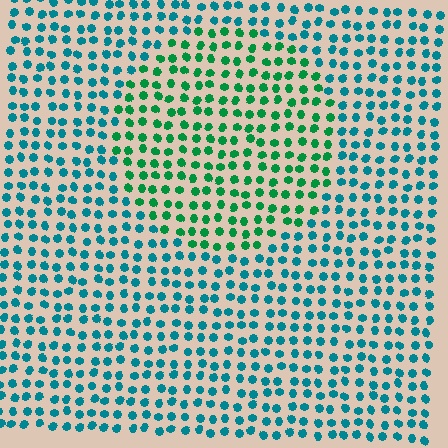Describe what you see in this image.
The image is filled with small teal elements in a uniform arrangement. A circle-shaped region is visible where the elements are tinted to a slightly different hue, forming a subtle color boundary.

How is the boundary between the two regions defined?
The boundary is defined purely by a slight shift in hue (about 41 degrees). Spacing, size, and orientation are identical on both sides.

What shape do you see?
I see a circle.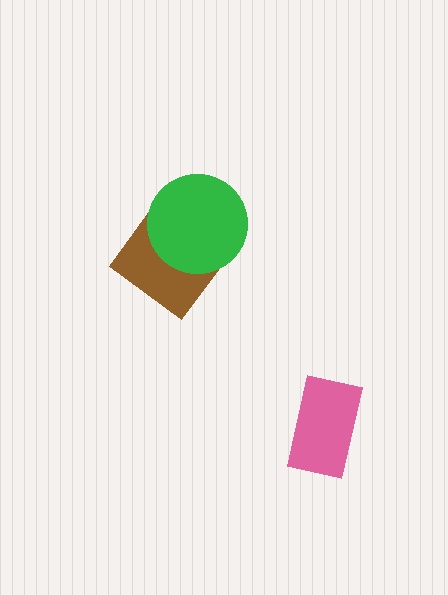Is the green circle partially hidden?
No, no other shape covers it.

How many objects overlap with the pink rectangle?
0 objects overlap with the pink rectangle.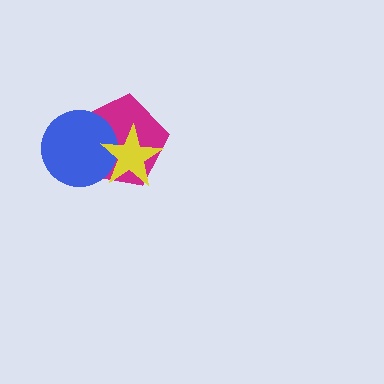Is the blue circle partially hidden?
Yes, it is partially covered by another shape.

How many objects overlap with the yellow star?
2 objects overlap with the yellow star.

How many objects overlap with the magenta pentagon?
2 objects overlap with the magenta pentagon.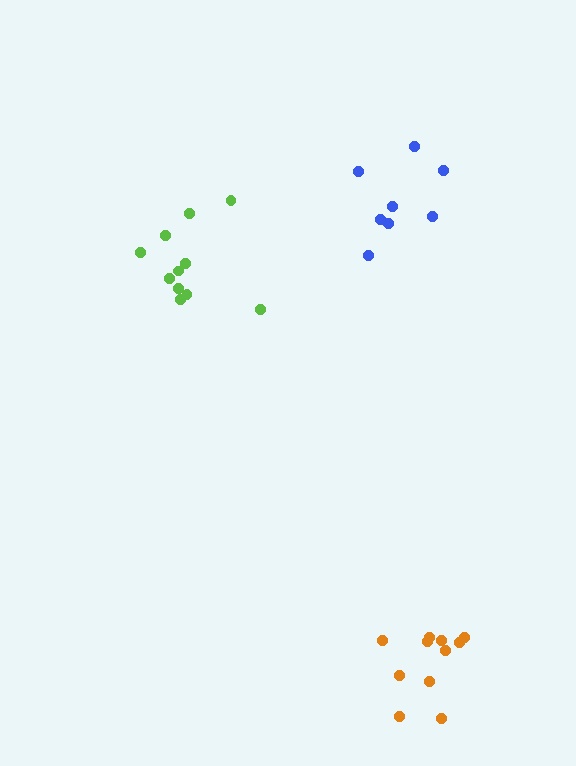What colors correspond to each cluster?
The clusters are colored: lime, blue, orange.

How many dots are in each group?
Group 1: 11 dots, Group 2: 8 dots, Group 3: 11 dots (30 total).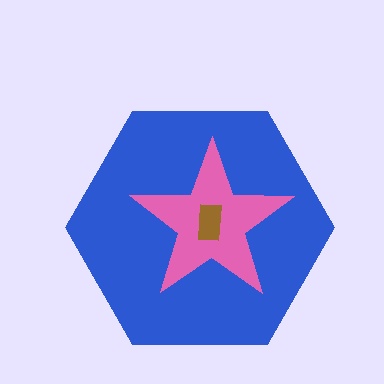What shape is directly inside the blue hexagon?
The pink star.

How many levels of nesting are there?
3.